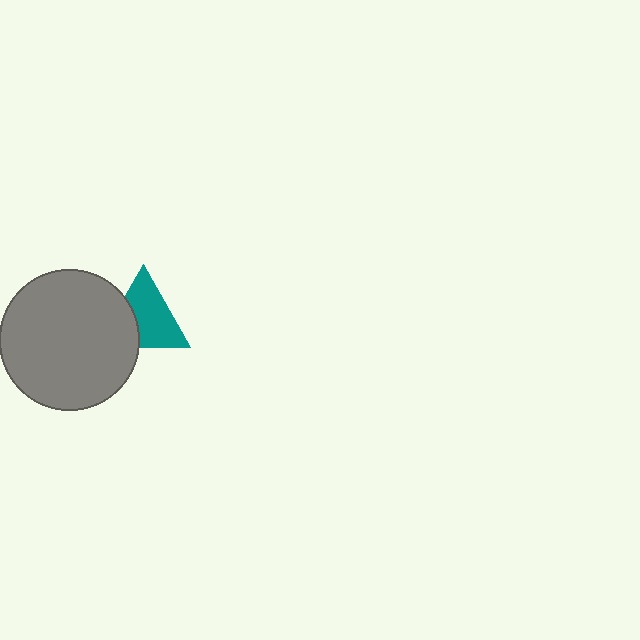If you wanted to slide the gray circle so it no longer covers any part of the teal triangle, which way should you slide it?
Slide it left — that is the most direct way to separate the two shapes.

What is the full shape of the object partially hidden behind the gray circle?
The partially hidden object is a teal triangle.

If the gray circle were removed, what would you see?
You would see the complete teal triangle.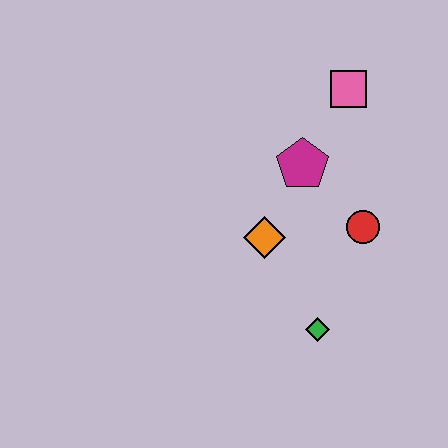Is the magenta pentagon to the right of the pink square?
No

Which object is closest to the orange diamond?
The magenta pentagon is closest to the orange diamond.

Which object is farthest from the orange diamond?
The pink square is farthest from the orange diamond.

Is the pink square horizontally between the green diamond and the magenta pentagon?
No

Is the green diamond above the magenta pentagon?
No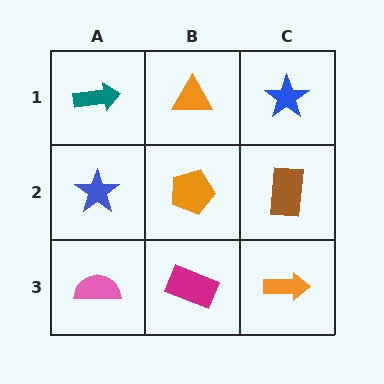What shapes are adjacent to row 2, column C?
A blue star (row 1, column C), an orange arrow (row 3, column C), an orange pentagon (row 2, column B).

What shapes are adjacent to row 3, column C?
A brown rectangle (row 2, column C), a magenta rectangle (row 3, column B).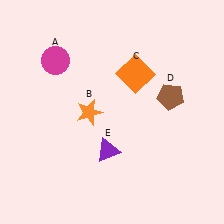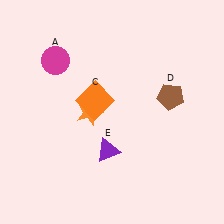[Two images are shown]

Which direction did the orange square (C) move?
The orange square (C) moved left.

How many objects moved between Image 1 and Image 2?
1 object moved between the two images.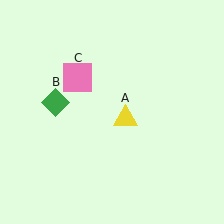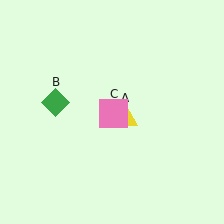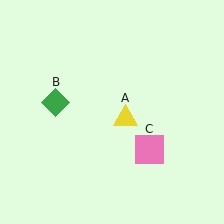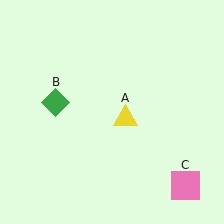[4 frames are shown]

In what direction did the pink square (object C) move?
The pink square (object C) moved down and to the right.